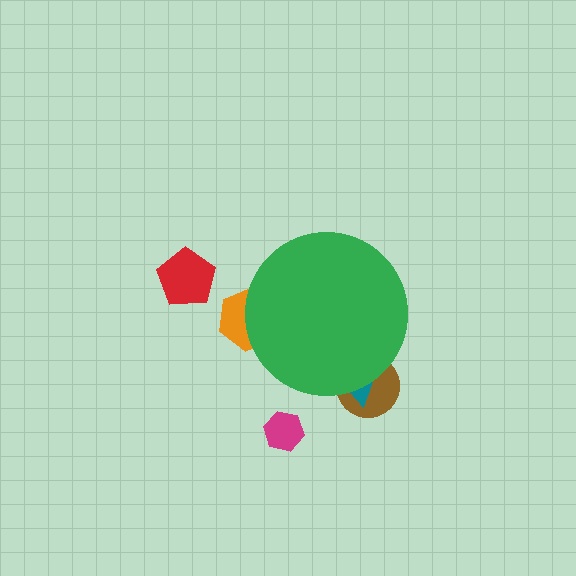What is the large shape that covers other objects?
A green circle.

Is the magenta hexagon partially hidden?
No, the magenta hexagon is fully visible.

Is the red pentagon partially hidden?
No, the red pentagon is fully visible.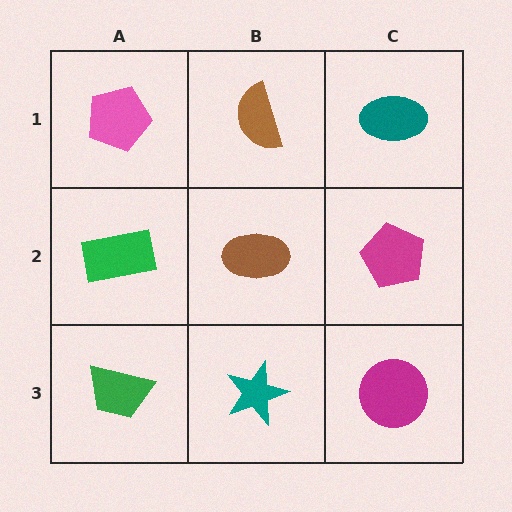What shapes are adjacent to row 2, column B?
A brown semicircle (row 1, column B), a teal star (row 3, column B), a green rectangle (row 2, column A), a magenta pentagon (row 2, column C).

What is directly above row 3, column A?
A green rectangle.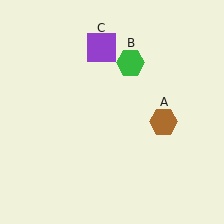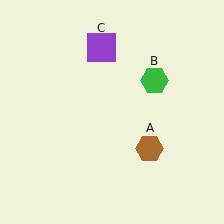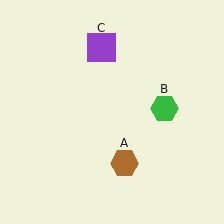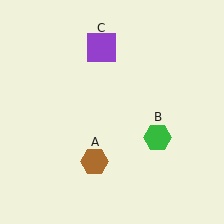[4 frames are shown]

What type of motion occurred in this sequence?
The brown hexagon (object A), green hexagon (object B) rotated clockwise around the center of the scene.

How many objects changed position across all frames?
2 objects changed position: brown hexagon (object A), green hexagon (object B).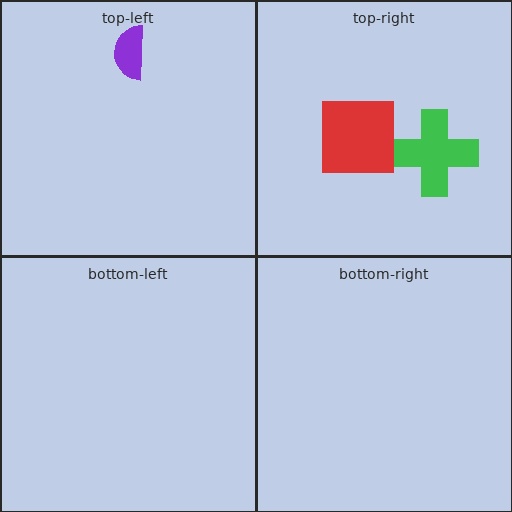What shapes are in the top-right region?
The green cross, the red square.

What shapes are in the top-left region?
The purple semicircle.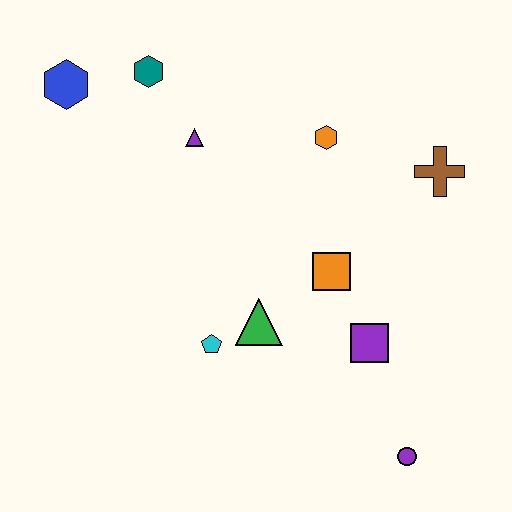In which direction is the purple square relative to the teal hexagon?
The purple square is below the teal hexagon.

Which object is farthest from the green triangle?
The blue hexagon is farthest from the green triangle.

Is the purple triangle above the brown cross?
Yes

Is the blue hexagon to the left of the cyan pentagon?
Yes